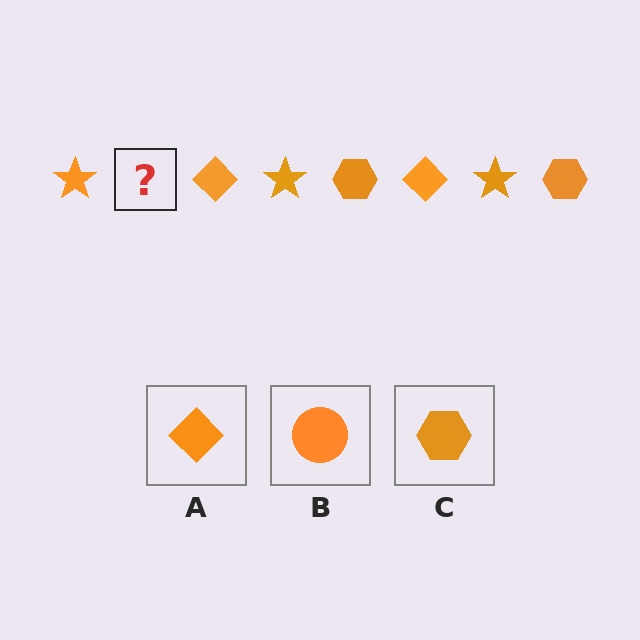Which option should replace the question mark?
Option C.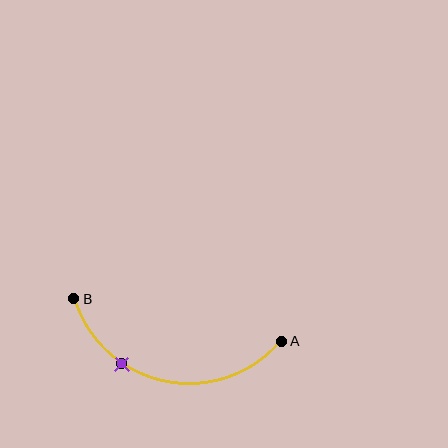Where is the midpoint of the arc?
The arc midpoint is the point on the curve farthest from the straight line joining A and B. It sits below that line.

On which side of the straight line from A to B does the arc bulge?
The arc bulges below the straight line connecting A and B.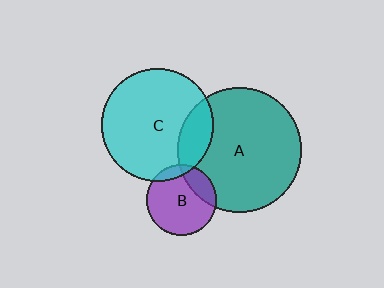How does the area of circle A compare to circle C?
Approximately 1.2 times.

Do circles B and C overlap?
Yes.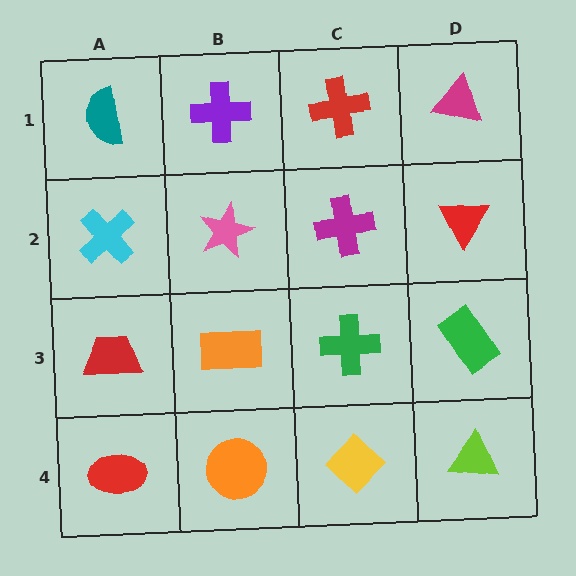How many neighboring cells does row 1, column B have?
3.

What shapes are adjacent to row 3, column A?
A cyan cross (row 2, column A), a red ellipse (row 4, column A), an orange rectangle (row 3, column B).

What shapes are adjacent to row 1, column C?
A magenta cross (row 2, column C), a purple cross (row 1, column B), a magenta triangle (row 1, column D).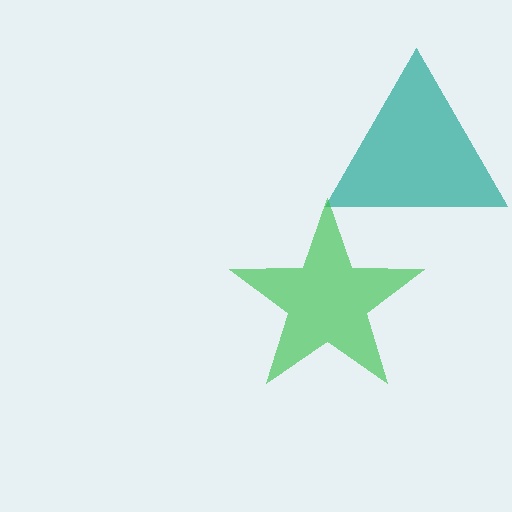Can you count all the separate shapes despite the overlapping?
Yes, there are 2 separate shapes.